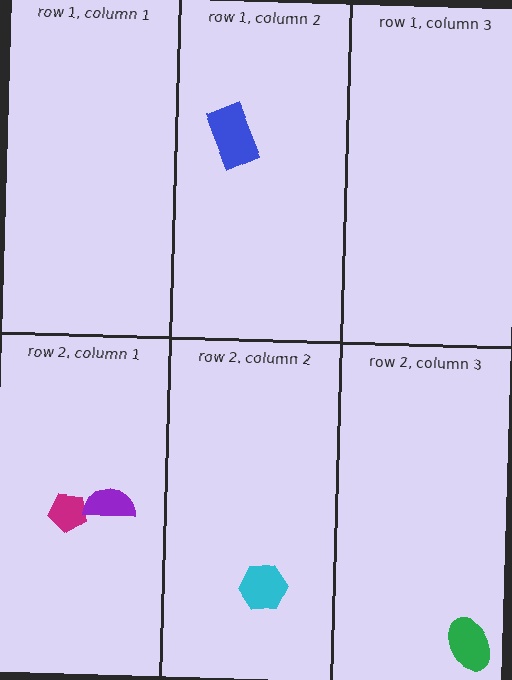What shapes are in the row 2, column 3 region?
The green ellipse.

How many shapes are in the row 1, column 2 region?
1.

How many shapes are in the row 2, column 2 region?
1.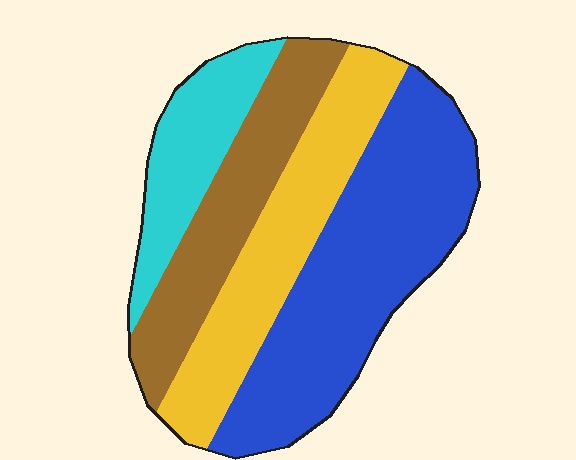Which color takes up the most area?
Blue, at roughly 40%.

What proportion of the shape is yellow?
Yellow takes up about one quarter (1/4) of the shape.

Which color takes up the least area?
Cyan, at roughly 15%.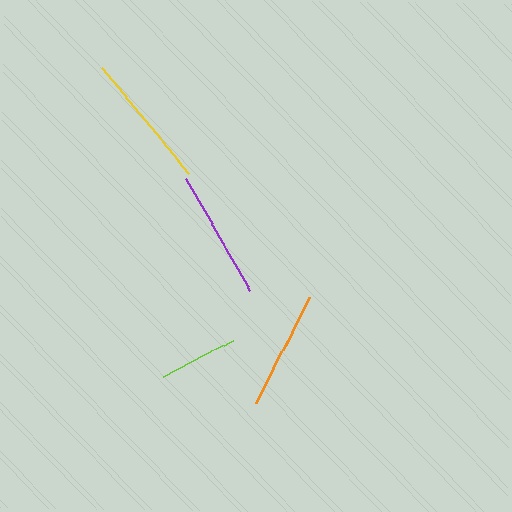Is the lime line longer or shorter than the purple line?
The purple line is longer than the lime line.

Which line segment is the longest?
The yellow line is the longest at approximately 138 pixels.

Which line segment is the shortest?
The lime line is the shortest at approximately 78 pixels.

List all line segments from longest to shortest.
From longest to shortest: yellow, purple, orange, lime.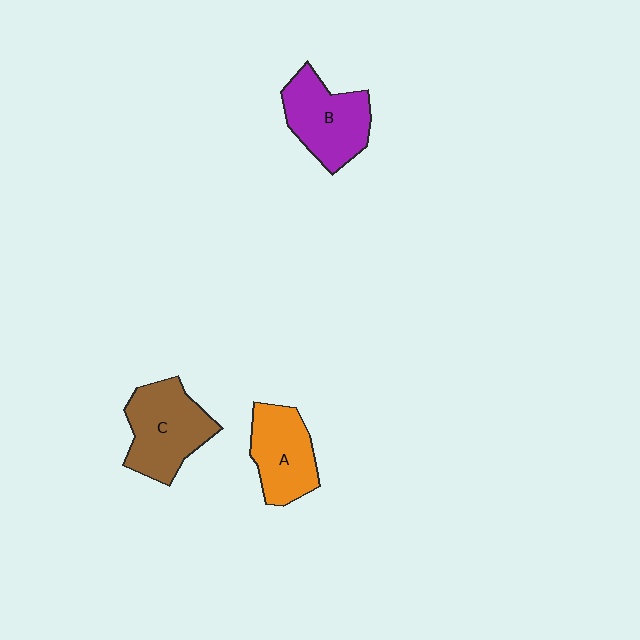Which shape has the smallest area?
Shape A (orange).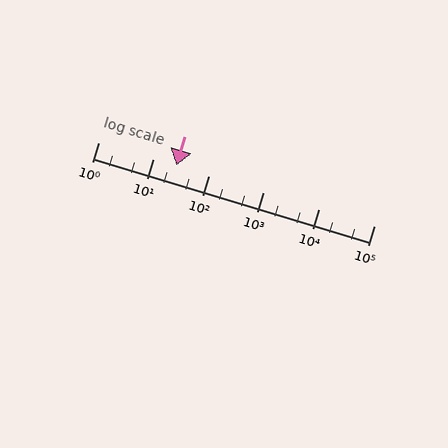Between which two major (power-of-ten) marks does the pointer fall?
The pointer is between 10 and 100.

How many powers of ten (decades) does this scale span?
The scale spans 5 decades, from 1 to 100000.